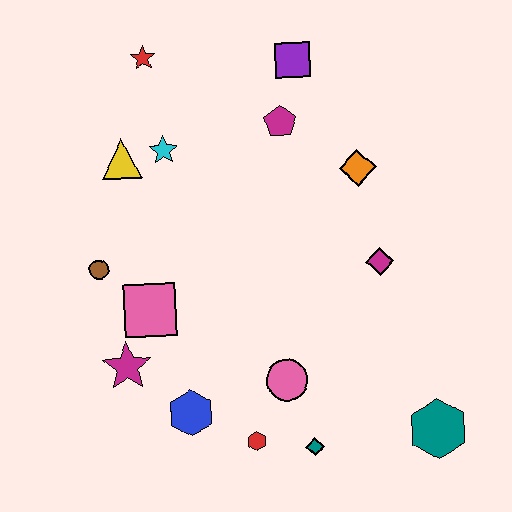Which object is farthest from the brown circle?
The teal hexagon is farthest from the brown circle.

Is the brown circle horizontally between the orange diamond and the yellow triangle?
No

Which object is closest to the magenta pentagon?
The purple square is closest to the magenta pentagon.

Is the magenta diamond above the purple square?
No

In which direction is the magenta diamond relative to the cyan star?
The magenta diamond is to the right of the cyan star.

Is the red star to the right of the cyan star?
No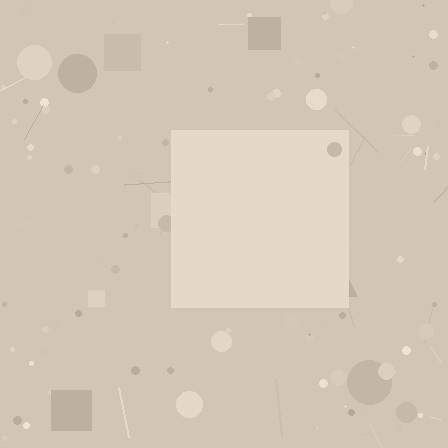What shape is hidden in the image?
A square is hidden in the image.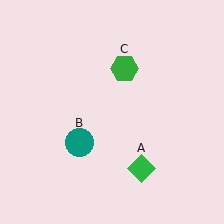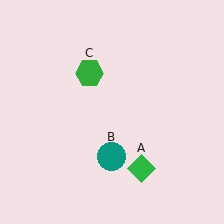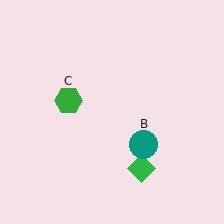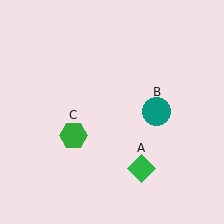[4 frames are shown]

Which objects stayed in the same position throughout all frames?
Green diamond (object A) remained stationary.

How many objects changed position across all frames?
2 objects changed position: teal circle (object B), green hexagon (object C).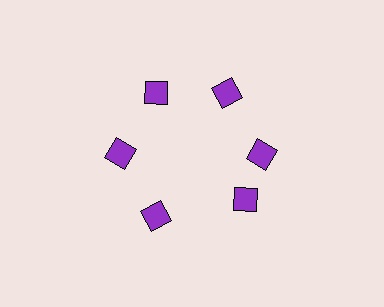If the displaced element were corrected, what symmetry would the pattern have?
It would have 6-fold rotational symmetry — the pattern would map onto itself every 60 degrees.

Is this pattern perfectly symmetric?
No. The 6 purple diamonds are arranged in a ring, but one element near the 5 o'clock position is rotated out of alignment along the ring, breaking the 6-fold rotational symmetry.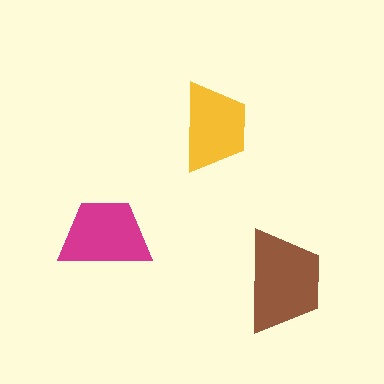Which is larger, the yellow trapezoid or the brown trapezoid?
The brown one.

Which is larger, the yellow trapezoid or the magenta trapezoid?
The magenta one.